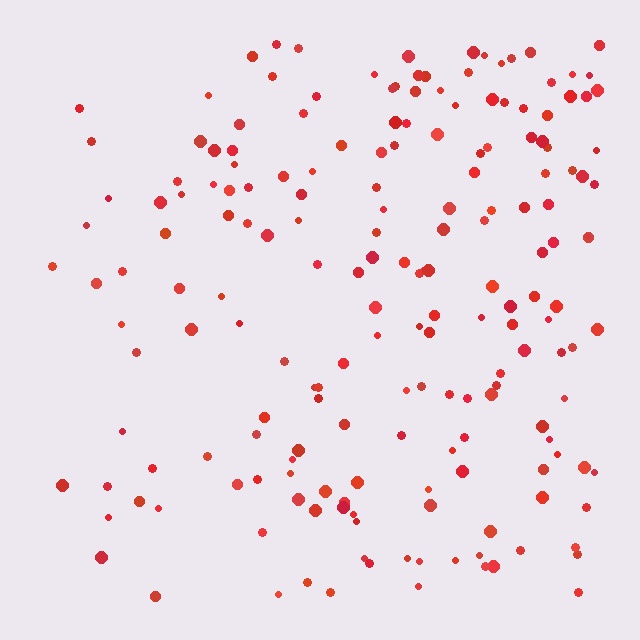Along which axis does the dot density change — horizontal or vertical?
Horizontal.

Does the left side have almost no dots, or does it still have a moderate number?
Still a moderate number, just noticeably fewer than the right.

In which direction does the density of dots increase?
From left to right, with the right side densest.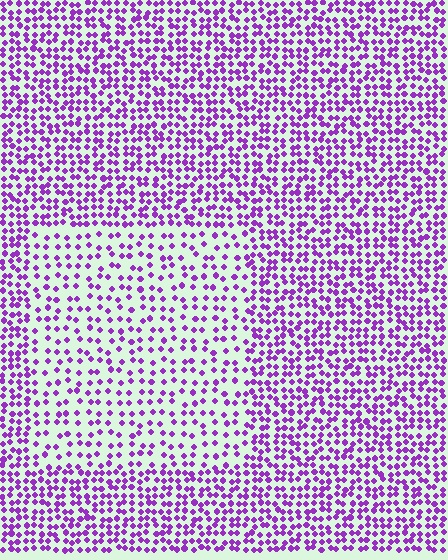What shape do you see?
I see a rectangle.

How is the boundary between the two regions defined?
The boundary is defined by a change in element density (approximately 1.9x ratio). All elements are the same color, size, and shape.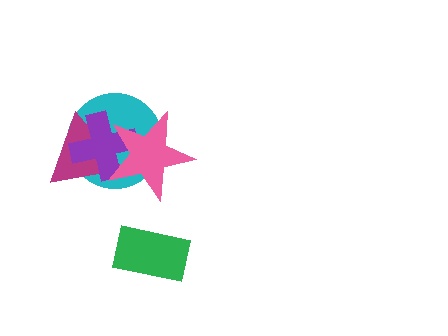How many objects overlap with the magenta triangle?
3 objects overlap with the magenta triangle.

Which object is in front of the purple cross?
The pink star is in front of the purple cross.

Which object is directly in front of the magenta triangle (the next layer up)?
The purple cross is directly in front of the magenta triangle.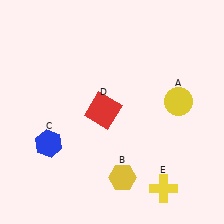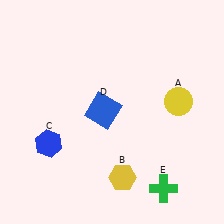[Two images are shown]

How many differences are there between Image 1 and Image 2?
There are 2 differences between the two images.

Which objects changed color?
D changed from red to blue. E changed from yellow to green.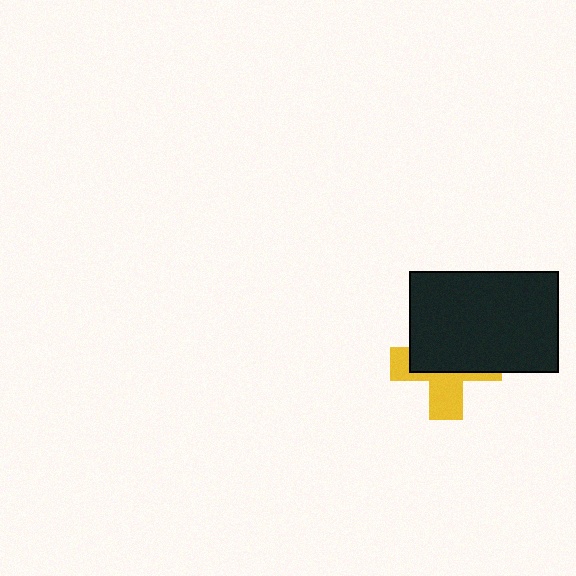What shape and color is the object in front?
The object in front is a black rectangle.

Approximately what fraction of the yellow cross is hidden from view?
Roughly 58% of the yellow cross is hidden behind the black rectangle.